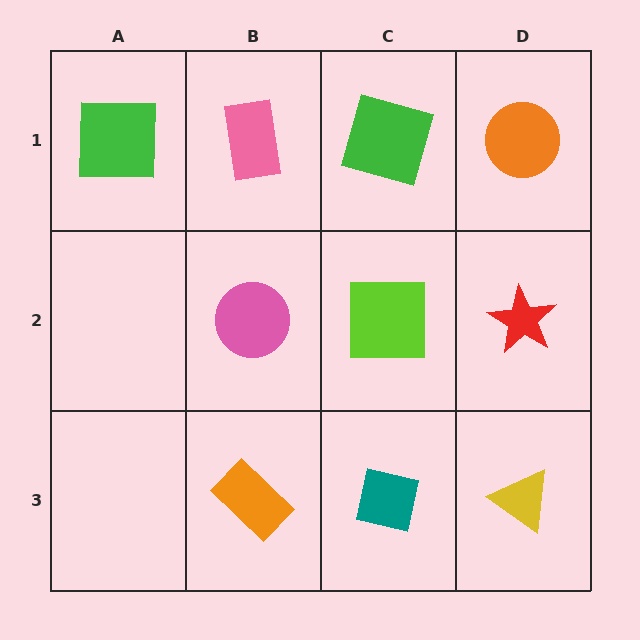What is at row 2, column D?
A red star.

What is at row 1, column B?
A pink rectangle.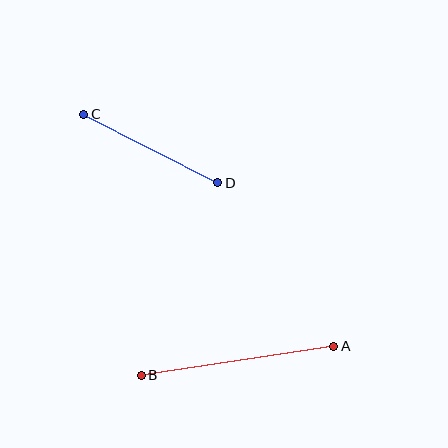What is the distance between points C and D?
The distance is approximately 150 pixels.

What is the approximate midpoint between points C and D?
The midpoint is at approximately (151, 148) pixels.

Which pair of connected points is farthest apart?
Points A and B are farthest apart.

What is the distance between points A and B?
The distance is approximately 195 pixels.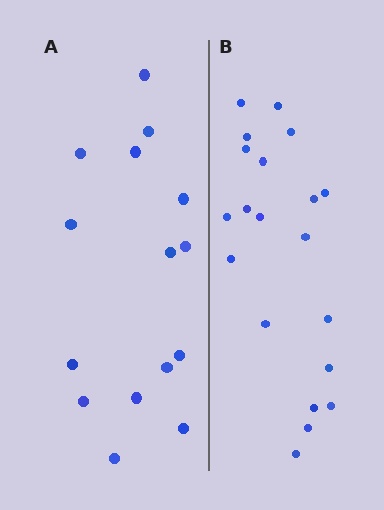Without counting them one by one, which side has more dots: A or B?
Region B (the right region) has more dots.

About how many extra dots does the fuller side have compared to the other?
Region B has about 5 more dots than region A.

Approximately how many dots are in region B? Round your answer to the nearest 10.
About 20 dots.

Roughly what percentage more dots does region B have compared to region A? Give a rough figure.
About 35% more.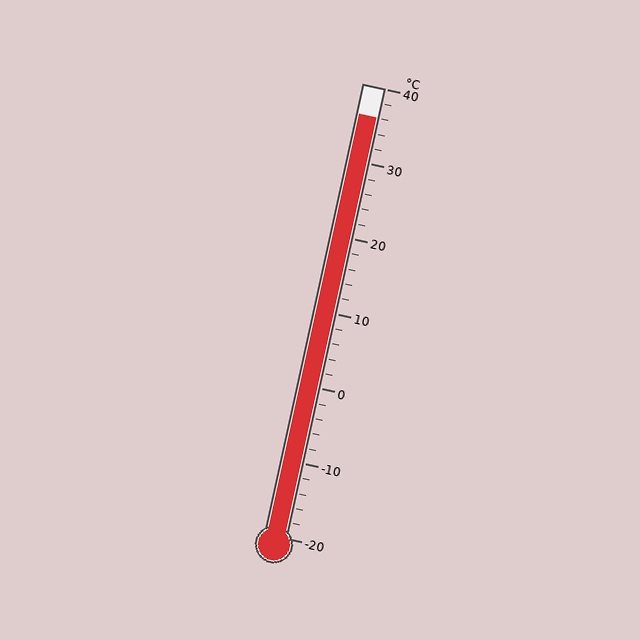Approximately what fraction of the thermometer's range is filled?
The thermometer is filled to approximately 95% of its range.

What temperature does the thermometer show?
The thermometer shows approximately 36°C.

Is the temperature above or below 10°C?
The temperature is above 10°C.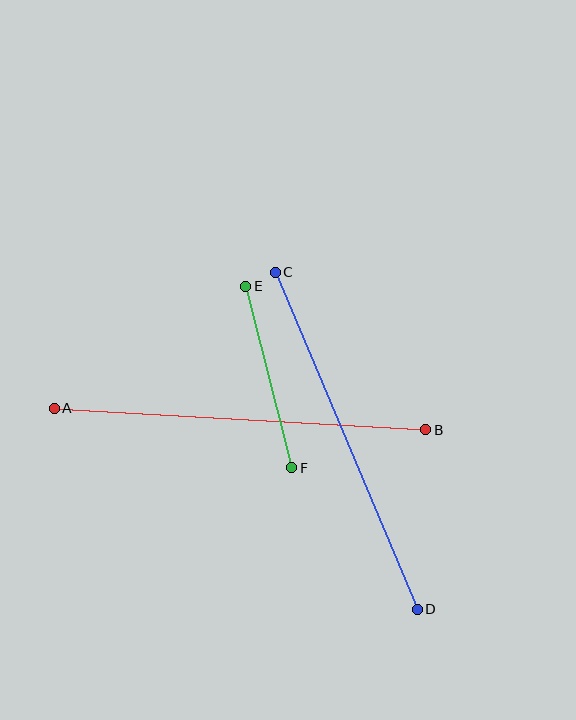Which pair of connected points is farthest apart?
Points A and B are farthest apart.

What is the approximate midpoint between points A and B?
The midpoint is at approximately (240, 419) pixels.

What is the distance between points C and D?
The distance is approximately 365 pixels.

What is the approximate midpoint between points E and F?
The midpoint is at approximately (269, 377) pixels.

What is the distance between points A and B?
The distance is approximately 372 pixels.